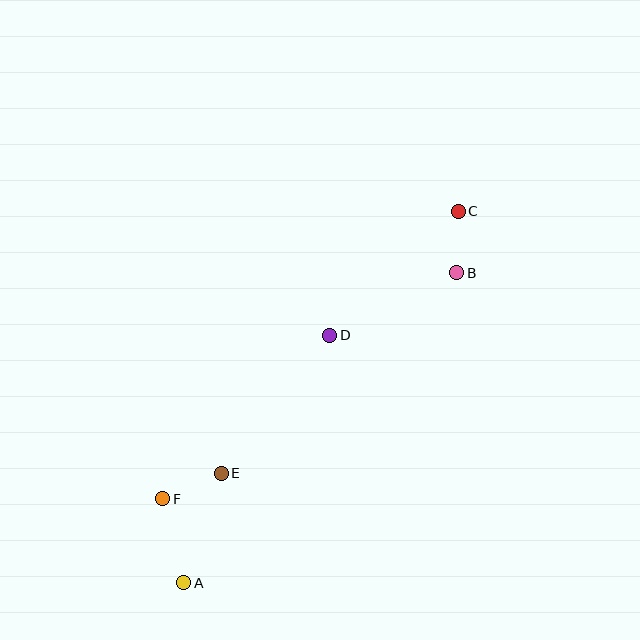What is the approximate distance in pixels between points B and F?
The distance between B and F is approximately 371 pixels.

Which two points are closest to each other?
Points B and C are closest to each other.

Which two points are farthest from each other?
Points A and C are farthest from each other.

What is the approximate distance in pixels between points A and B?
The distance between A and B is approximately 413 pixels.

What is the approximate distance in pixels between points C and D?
The distance between C and D is approximately 178 pixels.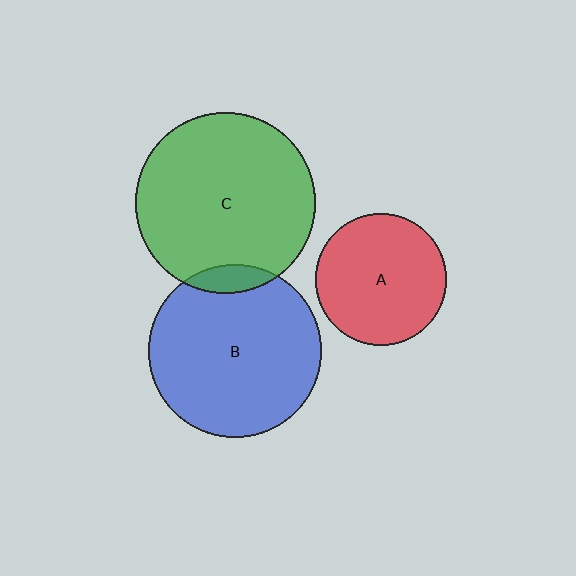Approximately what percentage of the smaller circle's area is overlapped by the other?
Approximately 10%.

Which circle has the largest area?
Circle C (green).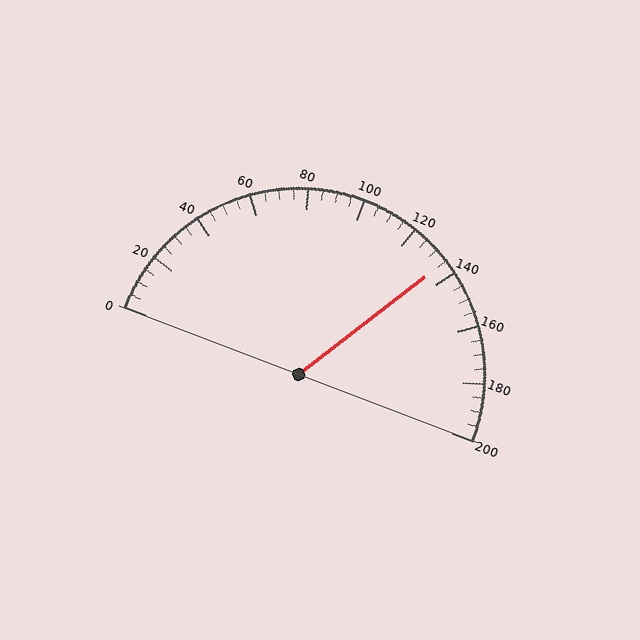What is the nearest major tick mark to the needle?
The nearest major tick mark is 140.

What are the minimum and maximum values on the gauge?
The gauge ranges from 0 to 200.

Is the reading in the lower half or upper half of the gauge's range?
The reading is in the upper half of the range (0 to 200).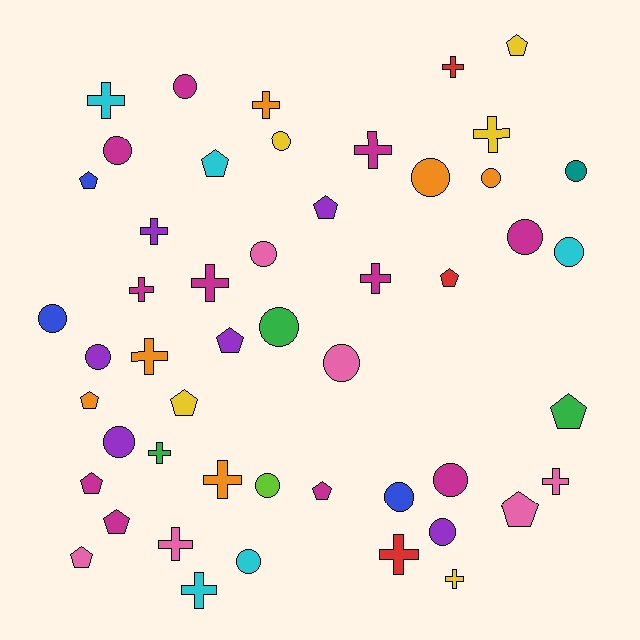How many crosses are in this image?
There are 17 crosses.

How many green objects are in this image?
There are 3 green objects.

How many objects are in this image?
There are 50 objects.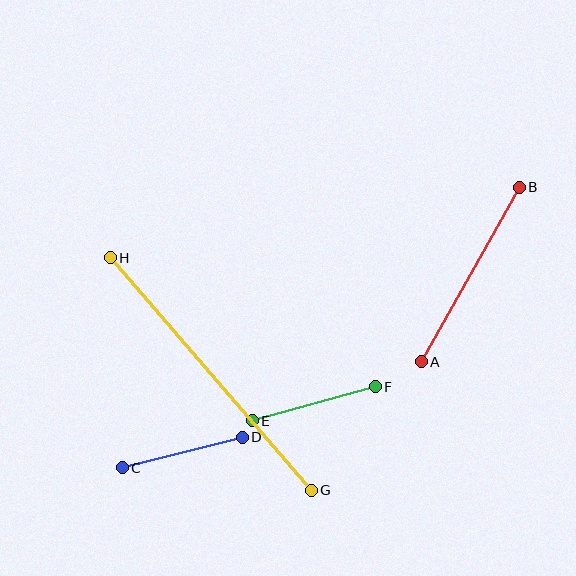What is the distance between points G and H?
The distance is approximately 308 pixels.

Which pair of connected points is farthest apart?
Points G and H are farthest apart.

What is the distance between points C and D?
The distance is approximately 124 pixels.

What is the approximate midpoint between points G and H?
The midpoint is at approximately (211, 374) pixels.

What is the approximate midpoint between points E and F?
The midpoint is at approximately (313, 404) pixels.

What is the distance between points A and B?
The distance is approximately 200 pixels.